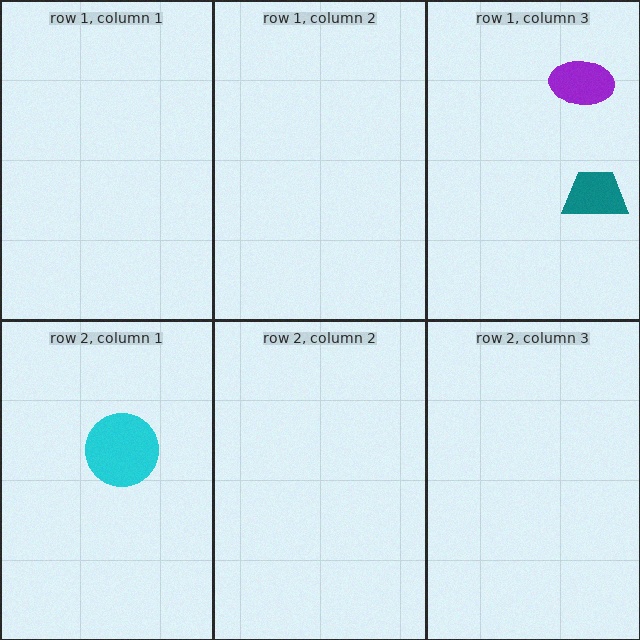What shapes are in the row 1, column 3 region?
The purple ellipse, the teal trapezoid.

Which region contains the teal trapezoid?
The row 1, column 3 region.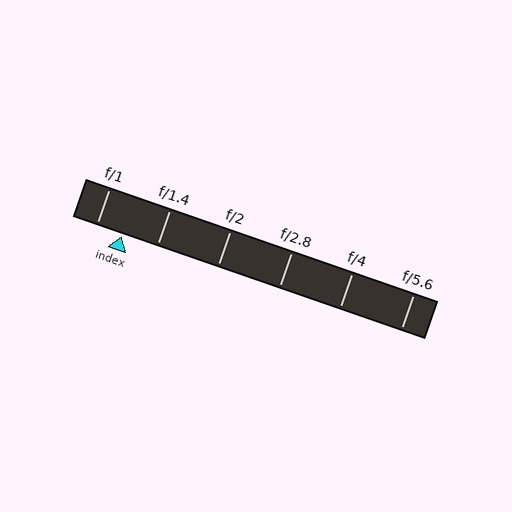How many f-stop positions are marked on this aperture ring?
There are 6 f-stop positions marked.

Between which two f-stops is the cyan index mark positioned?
The index mark is between f/1 and f/1.4.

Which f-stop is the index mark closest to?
The index mark is closest to f/1.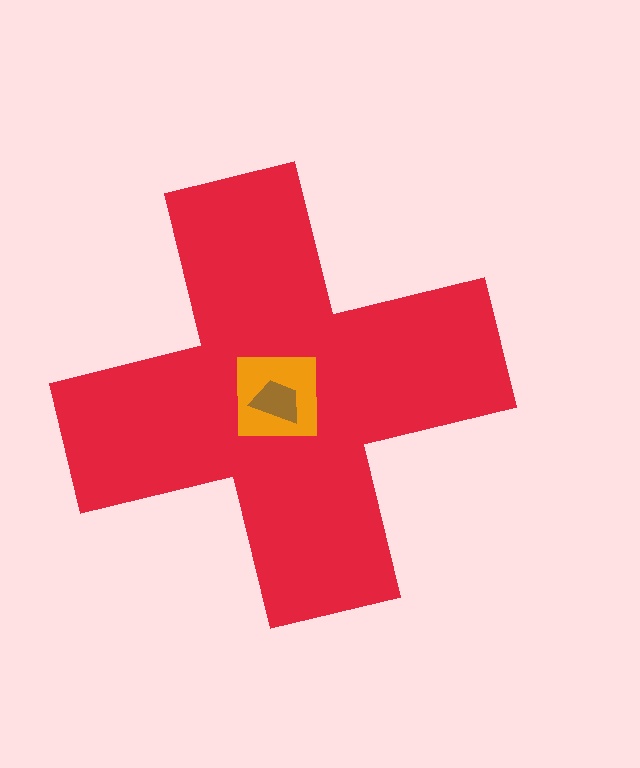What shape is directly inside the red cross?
The orange square.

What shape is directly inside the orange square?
The brown trapezoid.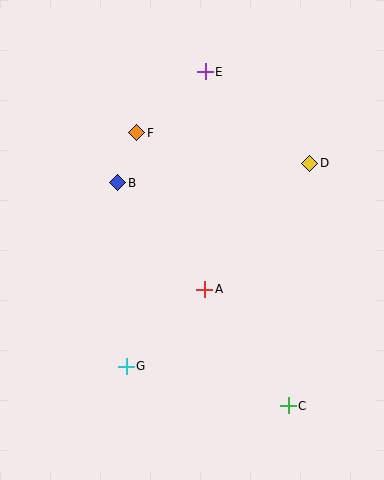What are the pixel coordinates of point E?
Point E is at (205, 72).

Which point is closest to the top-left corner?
Point F is closest to the top-left corner.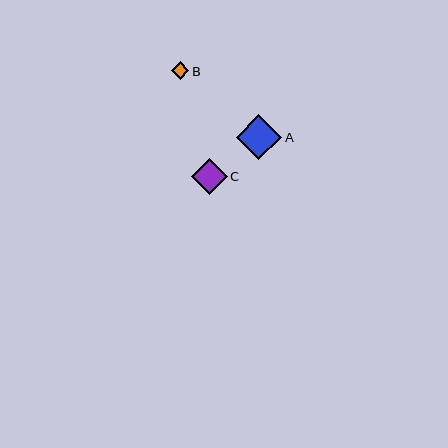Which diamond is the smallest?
Diamond B is the smallest with a size of approximately 18 pixels.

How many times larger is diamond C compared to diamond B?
Diamond C is approximately 2.0 times the size of diamond B.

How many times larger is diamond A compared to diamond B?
Diamond A is approximately 2.6 times the size of diamond B.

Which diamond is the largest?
Diamond A is the largest with a size of approximately 45 pixels.